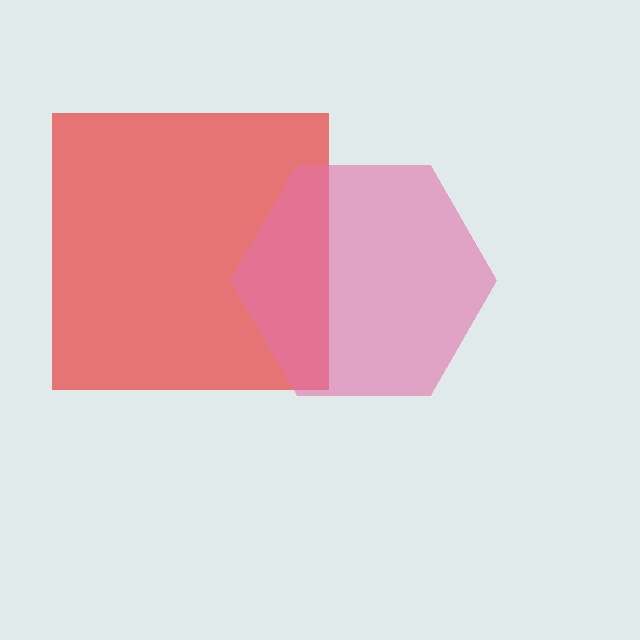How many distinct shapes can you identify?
There are 2 distinct shapes: a red square, a pink hexagon.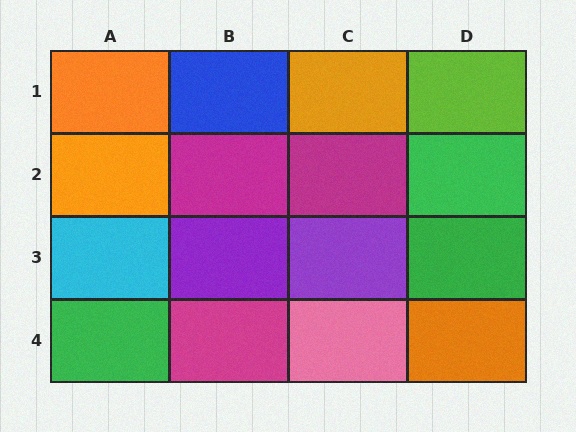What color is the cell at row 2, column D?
Green.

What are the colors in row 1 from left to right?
Orange, blue, orange, lime.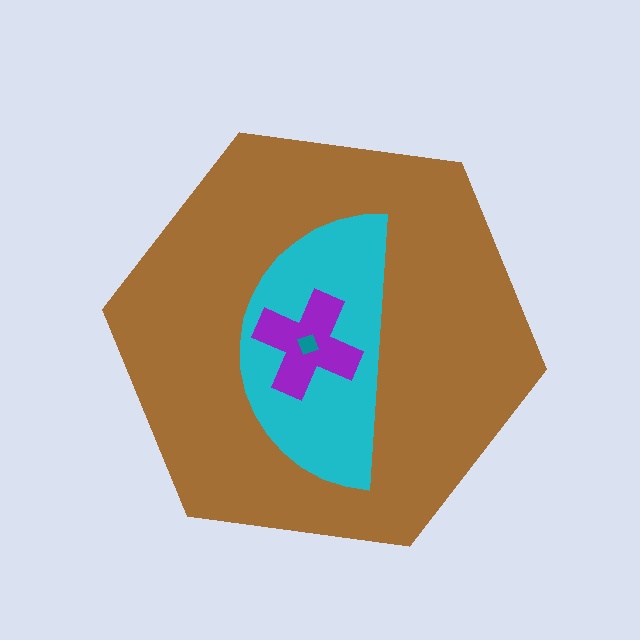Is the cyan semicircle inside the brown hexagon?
Yes.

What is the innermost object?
The teal diamond.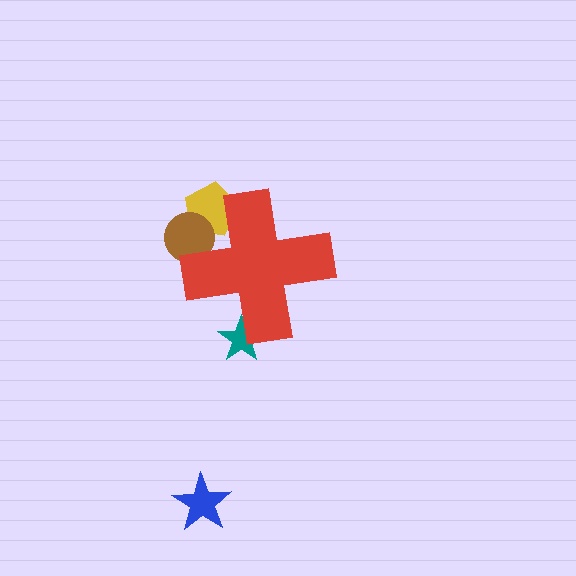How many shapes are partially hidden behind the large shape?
3 shapes are partially hidden.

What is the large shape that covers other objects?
A red cross.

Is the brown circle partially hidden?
Yes, the brown circle is partially hidden behind the red cross.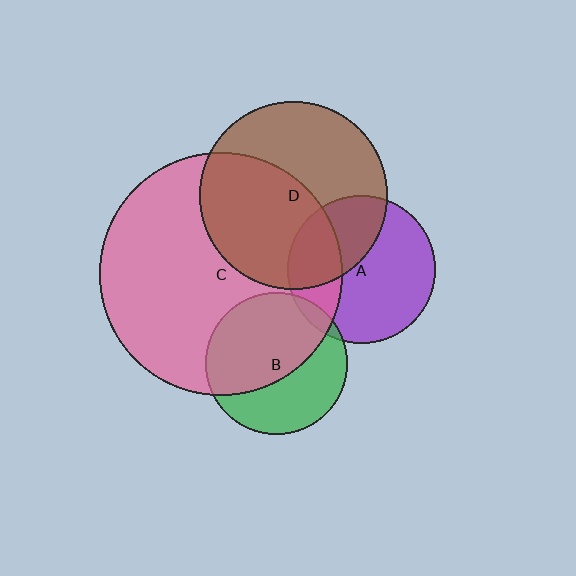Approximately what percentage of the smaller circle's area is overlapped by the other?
Approximately 50%.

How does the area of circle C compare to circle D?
Approximately 1.7 times.